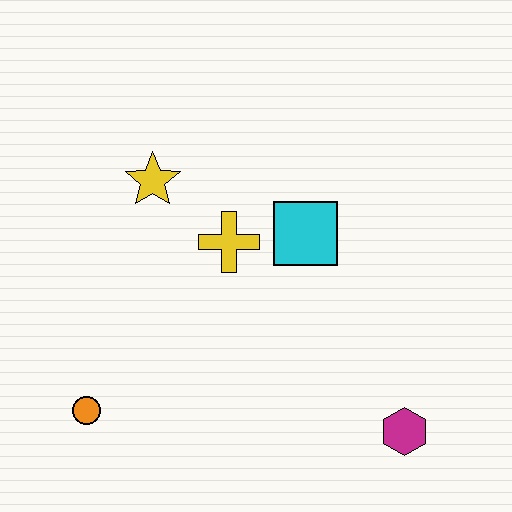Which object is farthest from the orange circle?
The magenta hexagon is farthest from the orange circle.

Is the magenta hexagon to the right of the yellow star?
Yes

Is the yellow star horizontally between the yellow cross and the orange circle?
Yes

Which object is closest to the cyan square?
The yellow cross is closest to the cyan square.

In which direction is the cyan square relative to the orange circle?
The cyan square is to the right of the orange circle.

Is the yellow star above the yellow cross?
Yes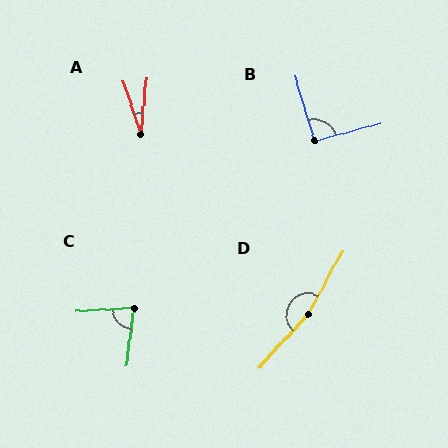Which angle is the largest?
D, at approximately 166 degrees.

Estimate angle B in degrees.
Approximately 91 degrees.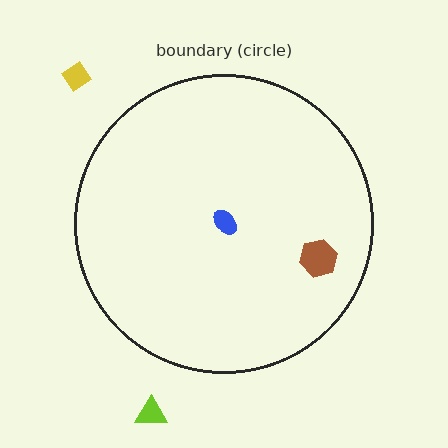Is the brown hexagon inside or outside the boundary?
Inside.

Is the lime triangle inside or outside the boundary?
Outside.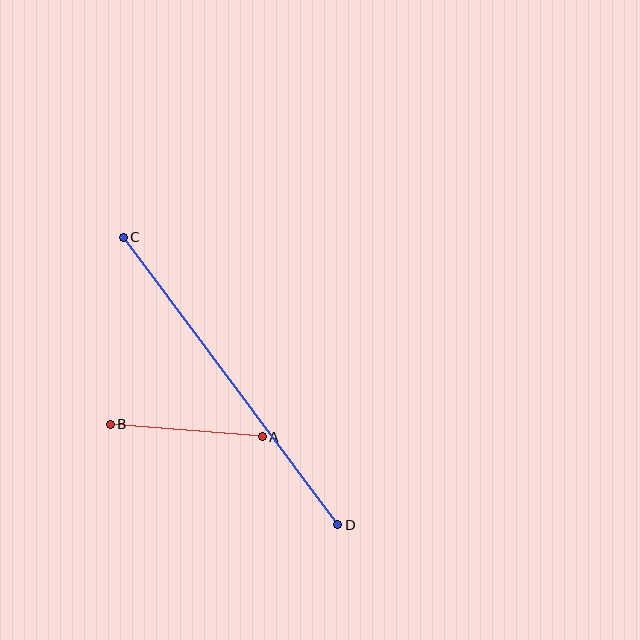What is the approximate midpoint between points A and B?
The midpoint is at approximately (186, 431) pixels.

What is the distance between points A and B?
The distance is approximately 153 pixels.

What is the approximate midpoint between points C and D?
The midpoint is at approximately (231, 381) pixels.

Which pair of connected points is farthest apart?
Points C and D are farthest apart.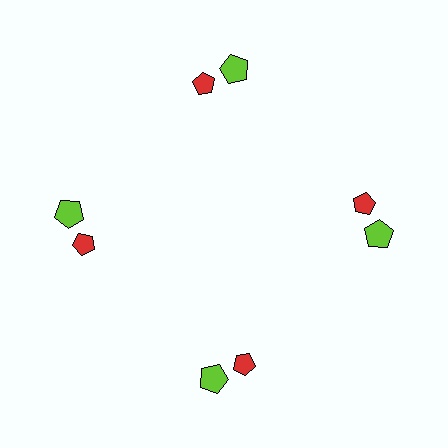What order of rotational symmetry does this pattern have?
This pattern has 4-fold rotational symmetry.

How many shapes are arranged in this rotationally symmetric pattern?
There are 8 shapes, arranged in 4 groups of 2.